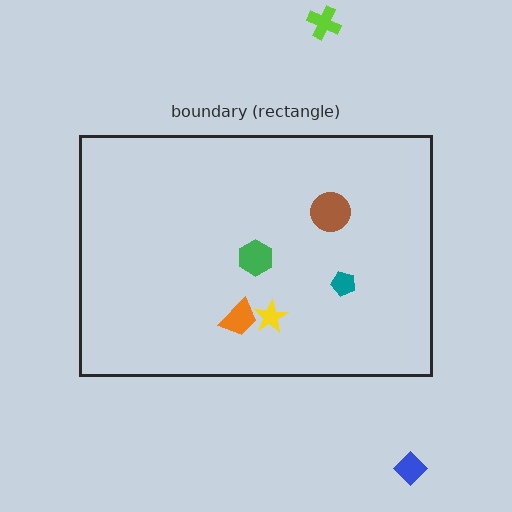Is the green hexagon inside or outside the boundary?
Inside.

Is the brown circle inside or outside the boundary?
Inside.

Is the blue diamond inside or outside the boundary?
Outside.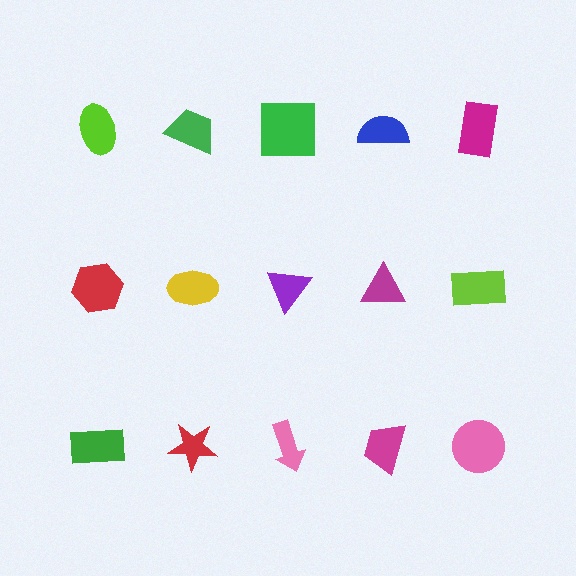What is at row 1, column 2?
A green trapezoid.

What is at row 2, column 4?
A magenta triangle.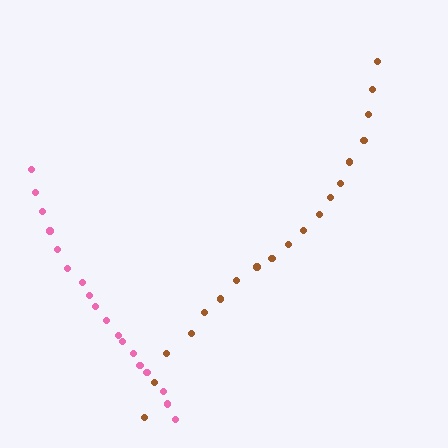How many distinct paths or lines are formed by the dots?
There are 2 distinct paths.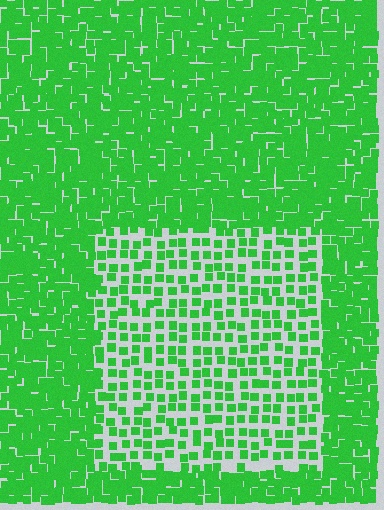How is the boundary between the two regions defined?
The boundary is defined by a change in element density (approximately 2.3x ratio). All elements are the same color, size, and shape.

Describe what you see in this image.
The image contains small green elements arranged at two different densities. A rectangle-shaped region is visible where the elements are less densely packed than the surrounding area.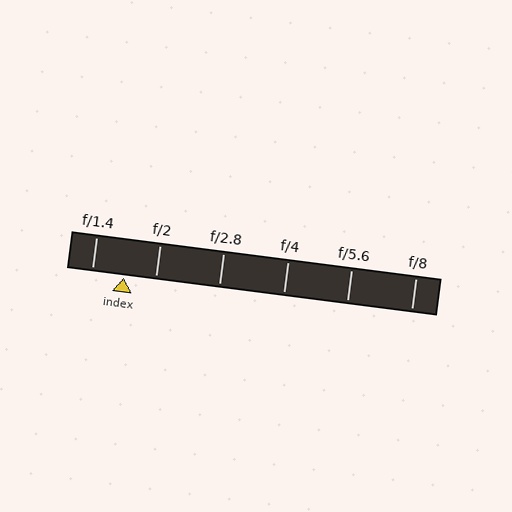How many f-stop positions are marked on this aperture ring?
There are 6 f-stop positions marked.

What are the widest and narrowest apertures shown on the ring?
The widest aperture shown is f/1.4 and the narrowest is f/8.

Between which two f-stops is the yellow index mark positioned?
The index mark is between f/1.4 and f/2.